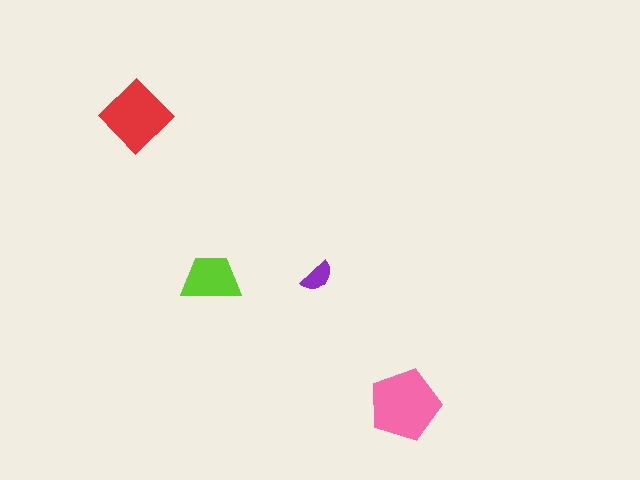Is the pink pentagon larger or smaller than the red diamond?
Larger.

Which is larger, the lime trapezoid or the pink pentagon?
The pink pentagon.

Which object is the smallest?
The purple semicircle.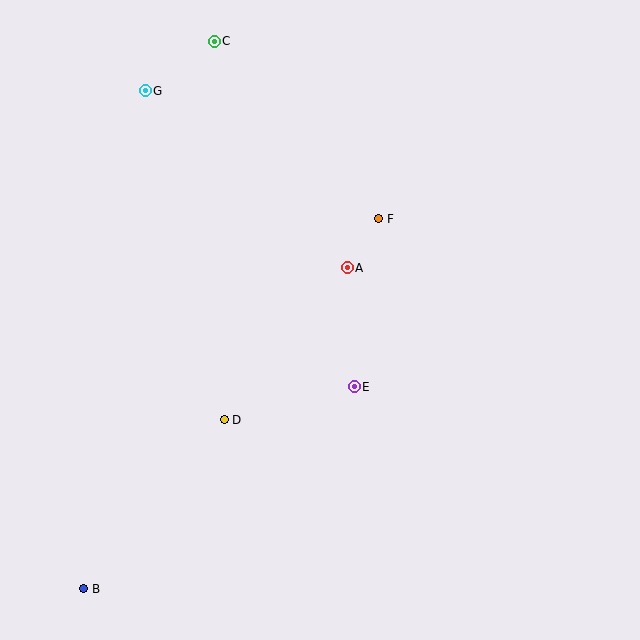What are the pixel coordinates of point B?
Point B is at (84, 589).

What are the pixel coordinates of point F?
Point F is at (379, 219).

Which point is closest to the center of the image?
Point A at (347, 268) is closest to the center.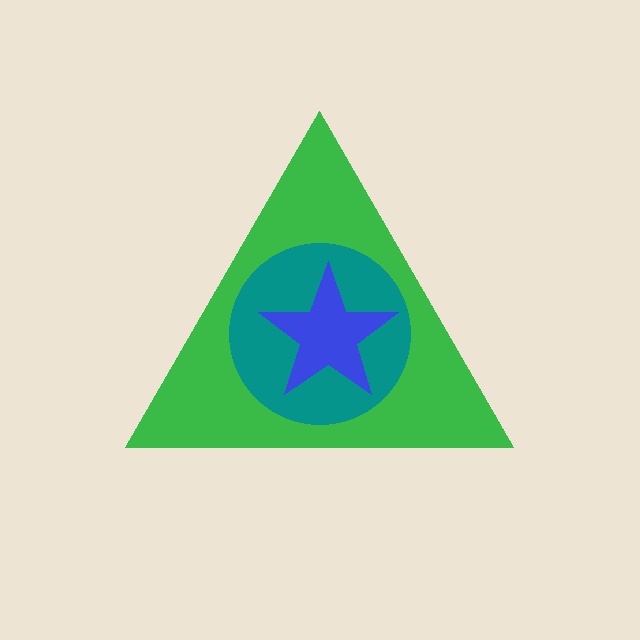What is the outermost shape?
The green triangle.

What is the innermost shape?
The blue star.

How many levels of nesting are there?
3.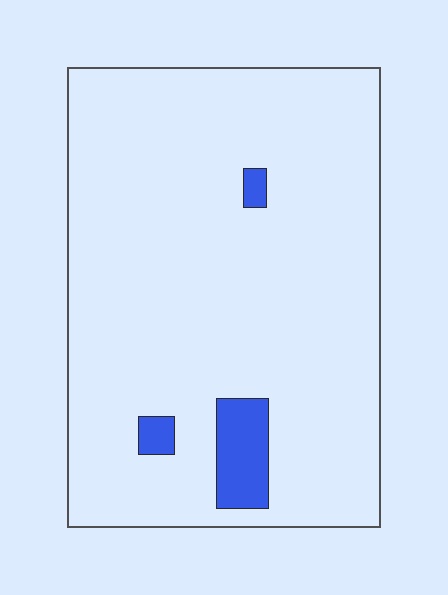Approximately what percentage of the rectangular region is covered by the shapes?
Approximately 5%.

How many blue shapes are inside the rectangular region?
3.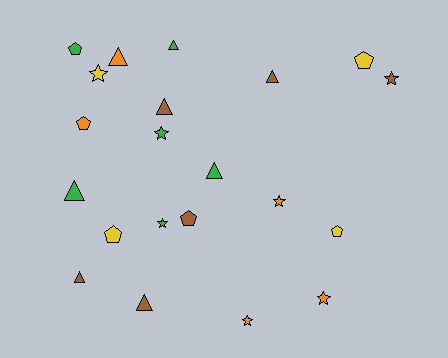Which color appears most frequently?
Green, with 6 objects.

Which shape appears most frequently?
Triangle, with 8 objects.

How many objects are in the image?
There are 21 objects.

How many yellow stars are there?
There is 1 yellow star.